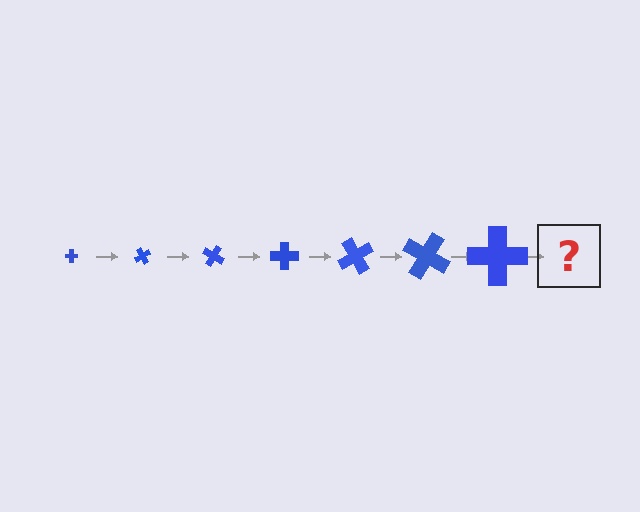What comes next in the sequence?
The next element should be a cross, larger than the previous one and rotated 420 degrees from the start.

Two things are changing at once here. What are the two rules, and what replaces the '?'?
The two rules are that the cross grows larger each step and it rotates 60 degrees each step. The '?' should be a cross, larger than the previous one and rotated 420 degrees from the start.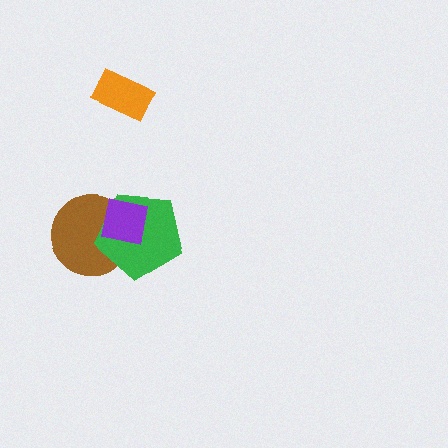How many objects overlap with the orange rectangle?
0 objects overlap with the orange rectangle.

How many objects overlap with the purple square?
2 objects overlap with the purple square.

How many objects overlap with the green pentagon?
2 objects overlap with the green pentagon.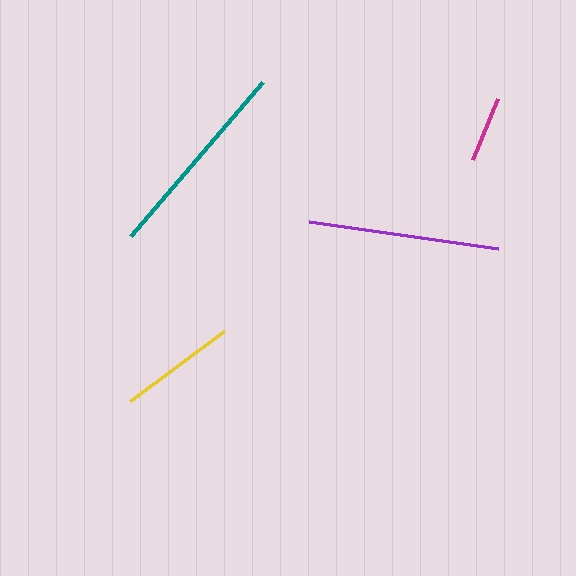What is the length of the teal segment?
The teal segment is approximately 202 pixels long.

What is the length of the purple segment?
The purple segment is approximately 191 pixels long.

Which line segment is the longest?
The teal line is the longest at approximately 202 pixels.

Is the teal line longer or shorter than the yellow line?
The teal line is longer than the yellow line.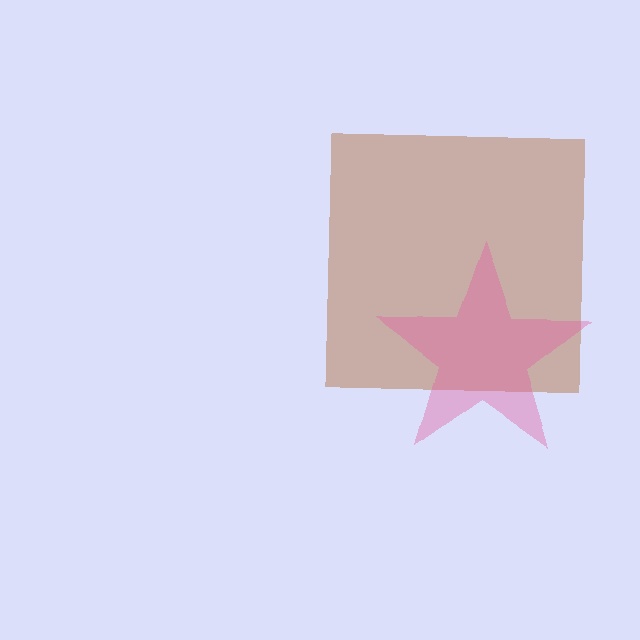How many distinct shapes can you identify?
There are 2 distinct shapes: a brown square, a pink star.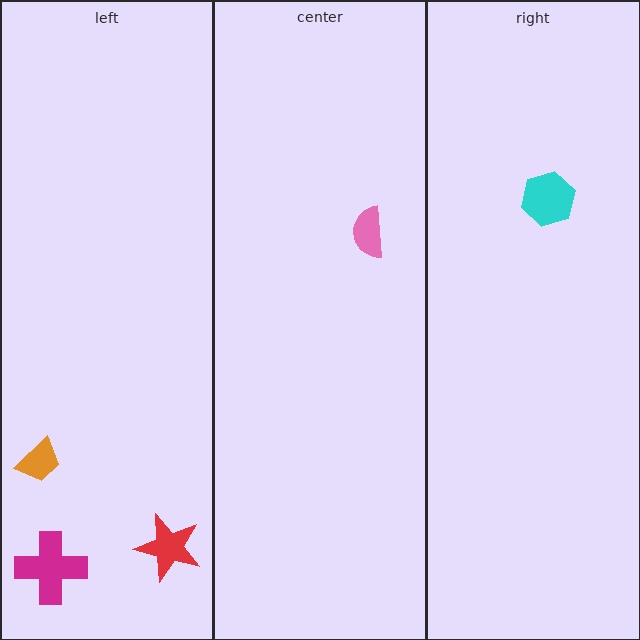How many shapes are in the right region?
1.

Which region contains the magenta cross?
The left region.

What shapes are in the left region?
The orange trapezoid, the red star, the magenta cross.